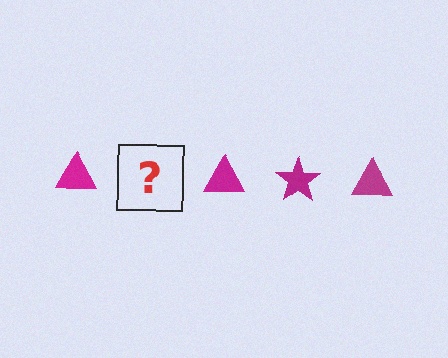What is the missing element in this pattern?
The missing element is a magenta star.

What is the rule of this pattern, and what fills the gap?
The rule is that the pattern cycles through triangle, star shapes in magenta. The gap should be filled with a magenta star.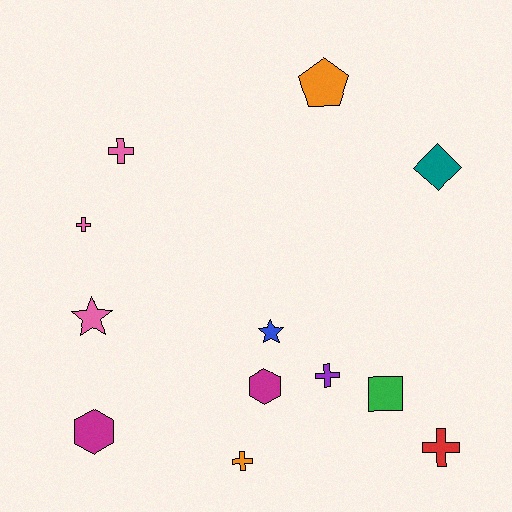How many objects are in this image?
There are 12 objects.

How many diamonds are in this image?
There is 1 diamond.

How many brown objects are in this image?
There are no brown objects.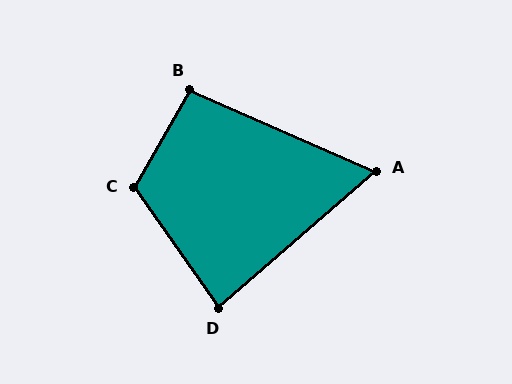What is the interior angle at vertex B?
Approximately 96 degrees (obtuse).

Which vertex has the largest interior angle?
C, at approximately 115 degrees.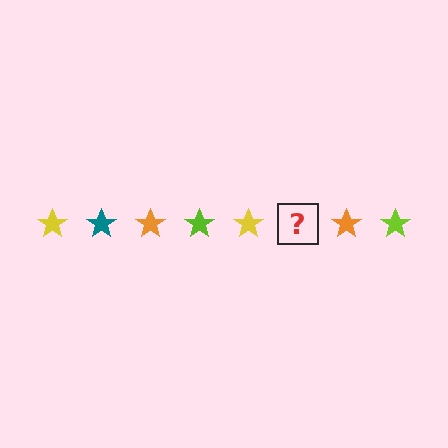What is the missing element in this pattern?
The missing element is a teal star.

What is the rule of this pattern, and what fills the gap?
The rule is that the pattern cycles through yellow, teal, orange, lime stars. The gap should be filled with a teal star.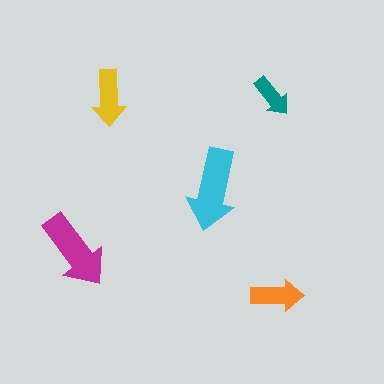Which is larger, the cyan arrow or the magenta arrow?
The cyan one.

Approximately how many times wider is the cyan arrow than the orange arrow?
About 1.5 times wider.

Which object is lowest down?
The orange arrow is bottommost.